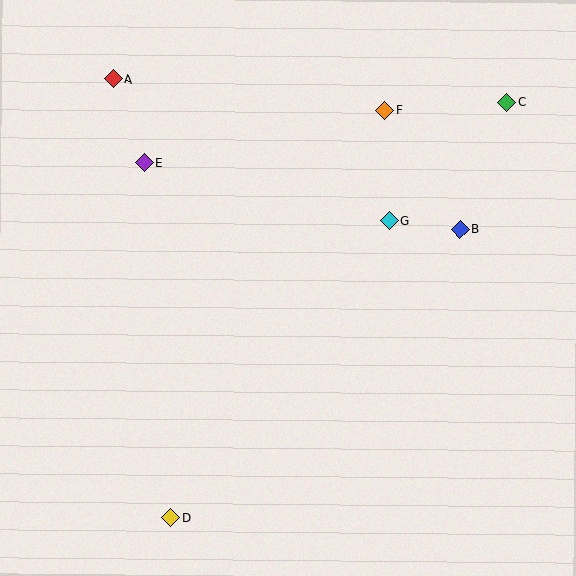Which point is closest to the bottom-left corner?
Point D is closest to the bottom-left corner.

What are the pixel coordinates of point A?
Point A is at (113, 79).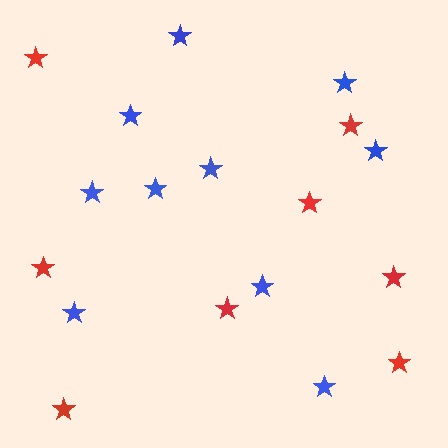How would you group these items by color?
There are 2 groups: one group of red stars (8) and one group of blue stars (10).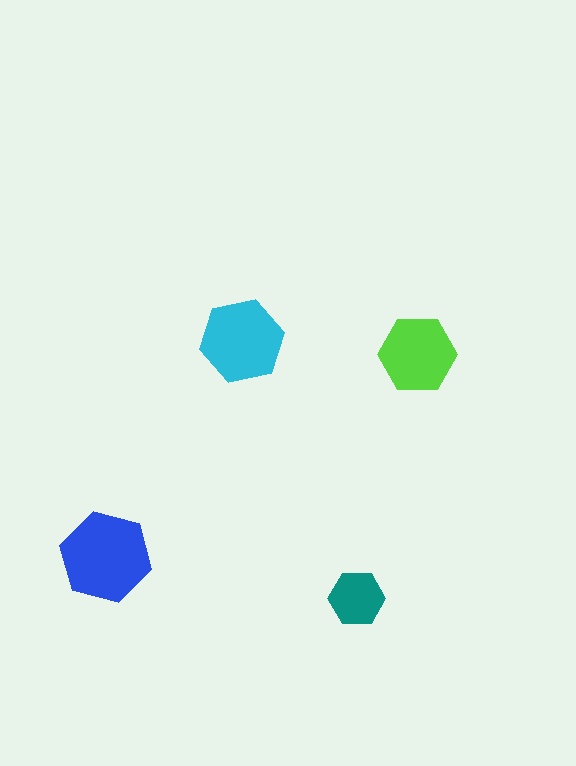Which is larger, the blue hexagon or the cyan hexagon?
The blue one.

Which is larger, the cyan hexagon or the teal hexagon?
The cyan one.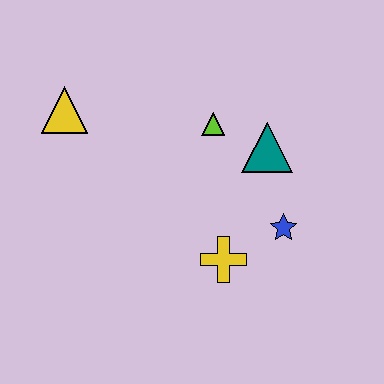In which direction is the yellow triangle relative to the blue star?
The yellow triangle is to the left of the blue star.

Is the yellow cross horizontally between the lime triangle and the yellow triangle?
No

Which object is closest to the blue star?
The yellow cross is closest to the blue star.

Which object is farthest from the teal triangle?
The yellow triangle is farthest from the teal triangle.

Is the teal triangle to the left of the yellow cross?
No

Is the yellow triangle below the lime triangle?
No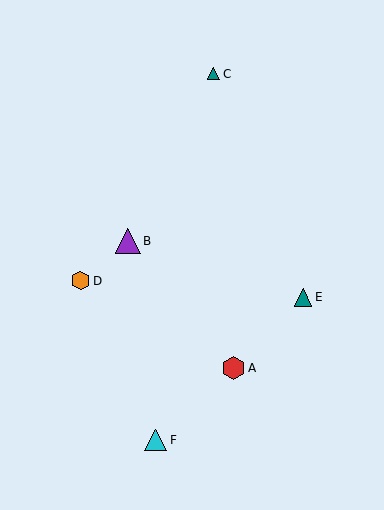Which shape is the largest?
The purple triangle (labeled B) is the largest.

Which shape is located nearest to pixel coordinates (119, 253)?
The purple triangle (labeled B) at (128, 241) is nearest to that location.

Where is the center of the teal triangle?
The center of the teal triangle is at (303, 297).